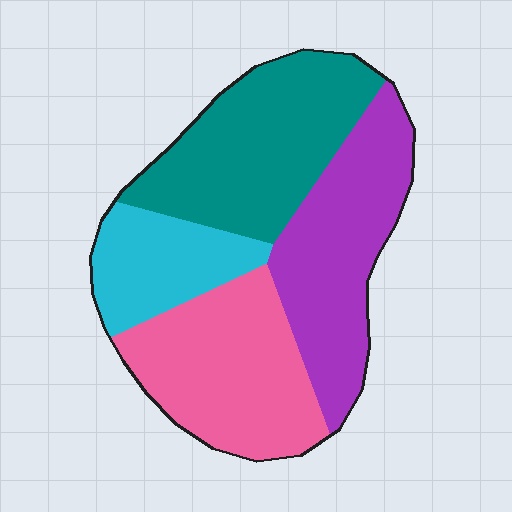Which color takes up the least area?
Cyan, at roughly 15%.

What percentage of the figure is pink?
Pink covers roughly 25% of the figure.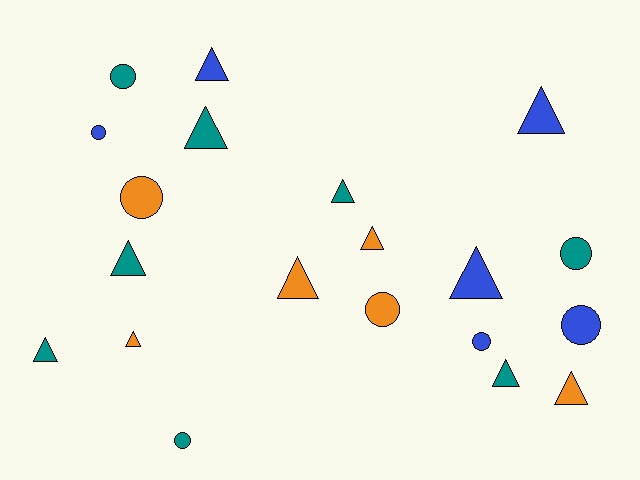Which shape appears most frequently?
Triangle, with 12 objects.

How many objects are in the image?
There are 20 objects.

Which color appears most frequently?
Teal, with 8 objects.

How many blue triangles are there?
There are 3 blue triangles.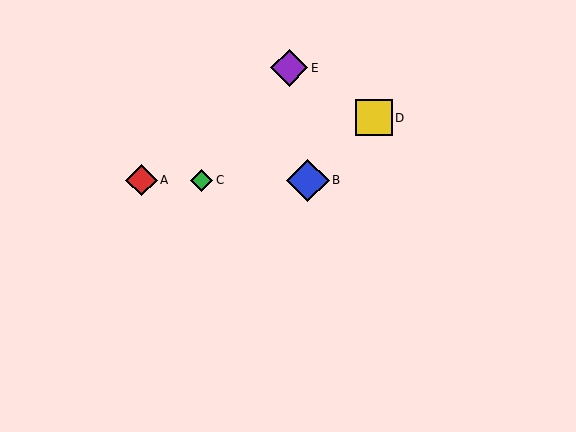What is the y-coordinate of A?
Object A is at y≈180.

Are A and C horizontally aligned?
Yes, both are at y≈180.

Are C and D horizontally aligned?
No, C is at y≈180 and D is at y≈118.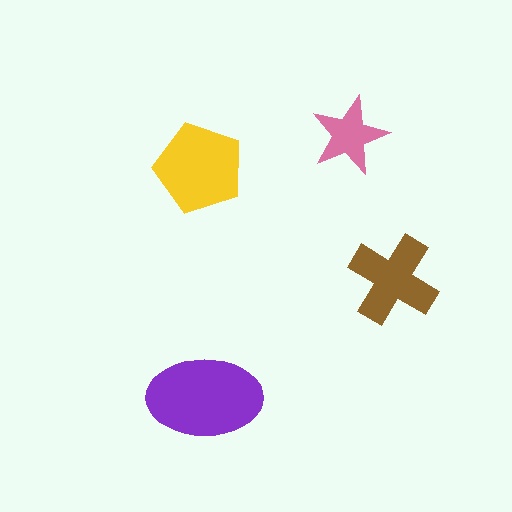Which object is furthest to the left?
The yellow pentagon is leftmost.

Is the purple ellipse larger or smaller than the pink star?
Larger.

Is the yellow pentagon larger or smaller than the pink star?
Larger.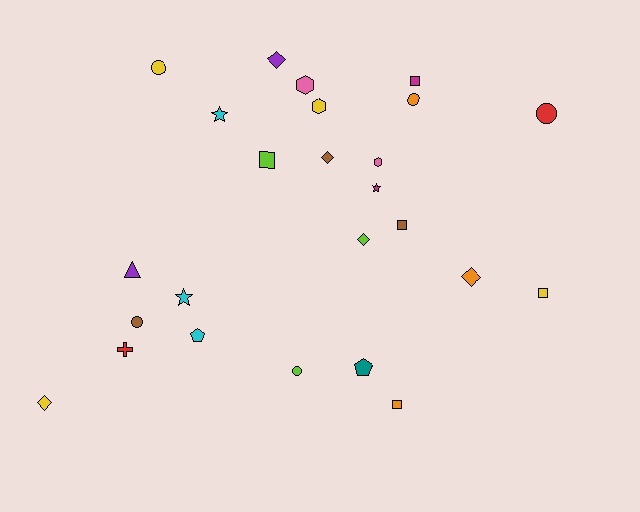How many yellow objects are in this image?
There are 4 yellow objects.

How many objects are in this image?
There are 25 objects.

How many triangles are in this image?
There is 1 triangle.